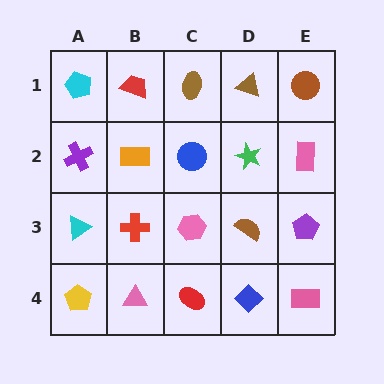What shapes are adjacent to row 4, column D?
A brown semicircle (row 3, column D), a red ellipse (row 4, column C), a pink rectangle (row 4, column E).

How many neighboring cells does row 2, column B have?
4.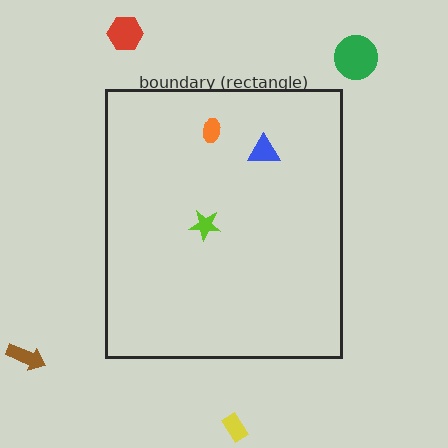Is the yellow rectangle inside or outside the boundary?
Outside.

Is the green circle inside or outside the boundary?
Outside.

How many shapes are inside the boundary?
3 inside, 4 outside.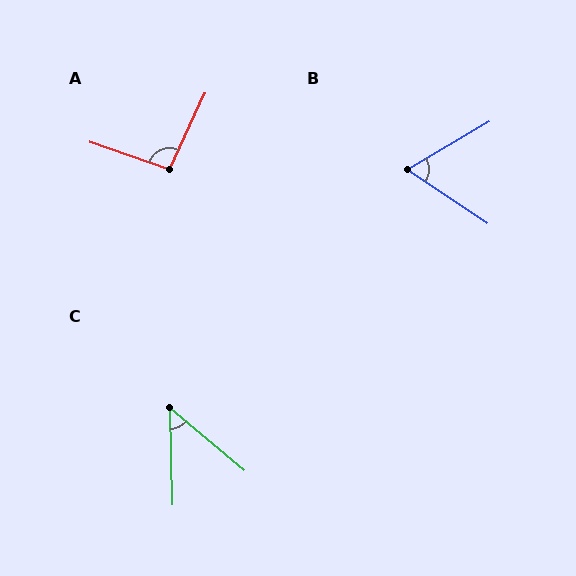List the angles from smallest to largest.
C (49°), B (65°), A (96°).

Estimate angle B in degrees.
Approximately 65 degrees.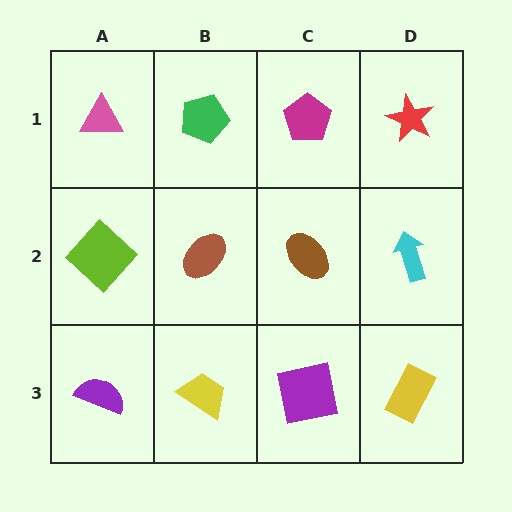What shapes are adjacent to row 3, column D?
A cyan arrow (row 2, column D), a purple square (row 3, column C).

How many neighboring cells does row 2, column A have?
3.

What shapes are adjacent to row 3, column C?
A brown ellipse (row 2, column C), a yellow trapezoid (row 3, column B), a yellow rectangle (row 3, column D).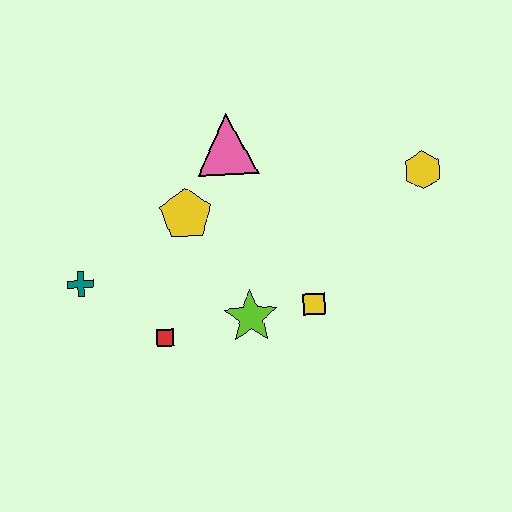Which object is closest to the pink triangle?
The yellow pentagon is closest to the pink triangle.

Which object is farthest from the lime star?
The yellow hexagon is farthest from the lime star.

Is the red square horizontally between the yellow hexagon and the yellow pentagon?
No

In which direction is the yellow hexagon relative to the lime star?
The yellow hexagon is to the right of the lime star.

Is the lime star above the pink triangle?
No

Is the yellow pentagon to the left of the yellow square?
Yes